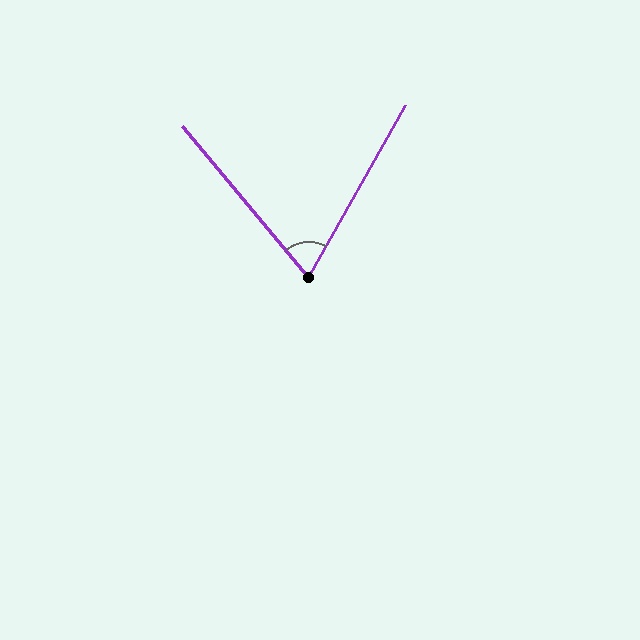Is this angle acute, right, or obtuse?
It is acute.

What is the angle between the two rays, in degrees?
Approximately 69 degrees.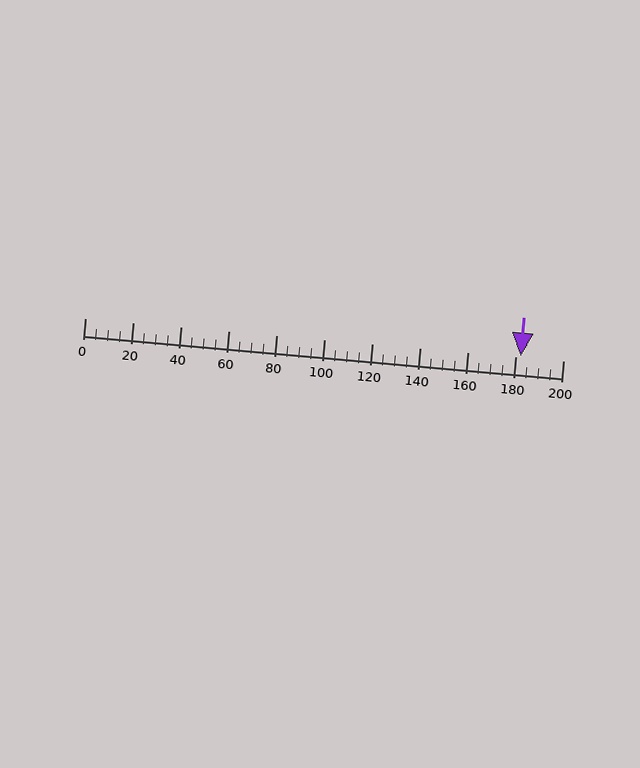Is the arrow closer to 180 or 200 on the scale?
The arrow is closer to 180.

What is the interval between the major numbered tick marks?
The major tick marks are spaced 20 units apart.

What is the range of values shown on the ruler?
The ruler shows values from 0 to 200.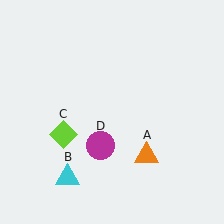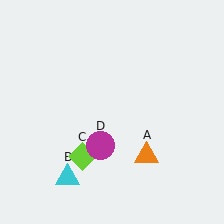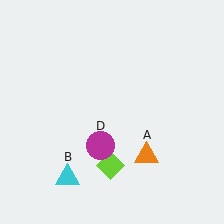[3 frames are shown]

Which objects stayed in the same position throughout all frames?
Orange triangle (object A) and cyan triangle (object B) and magenta circle (object D) remained stationary.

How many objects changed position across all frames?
1 object changed position: lime diamond (object C).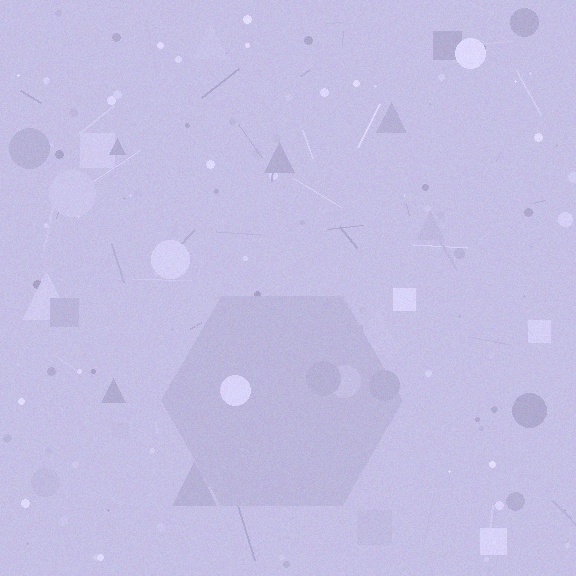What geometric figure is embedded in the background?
A hexagon is embedded in the background.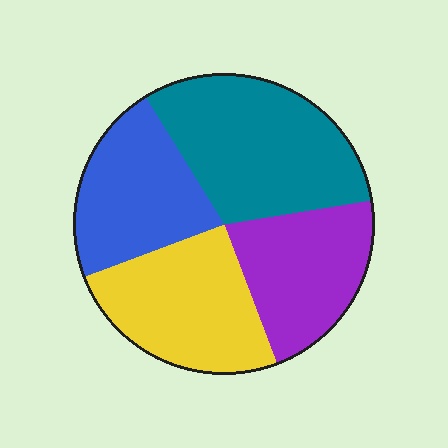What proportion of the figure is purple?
Purple takes up less than a quarter of the figure.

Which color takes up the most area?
Teal, at roughly 30%.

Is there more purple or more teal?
Teal.